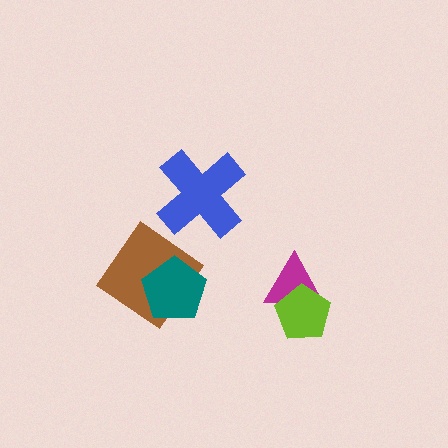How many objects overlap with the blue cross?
0 objects overlap with the blue cross.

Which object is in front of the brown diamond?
The teal pentagon is in front of the brown diamond.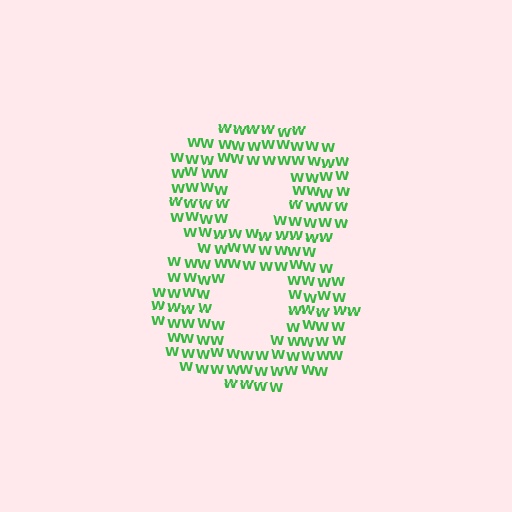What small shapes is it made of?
It is made of small letter W's.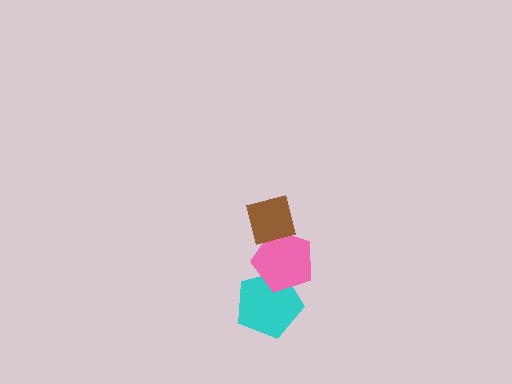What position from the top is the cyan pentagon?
The cyan pentagon is 3rd from the top.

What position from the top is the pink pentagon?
The pink pentagon is 2nd from the top.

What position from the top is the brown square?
The brown square is 1st from the top.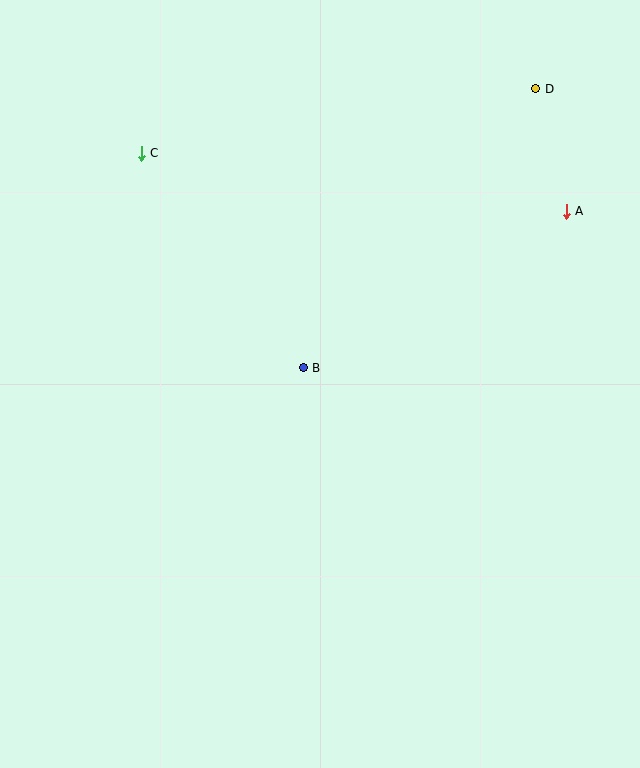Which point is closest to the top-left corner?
Point C is closest to the top-left corner.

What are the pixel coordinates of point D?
Point D is at (536, 89).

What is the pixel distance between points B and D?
The distance between B and D is 363 pixels.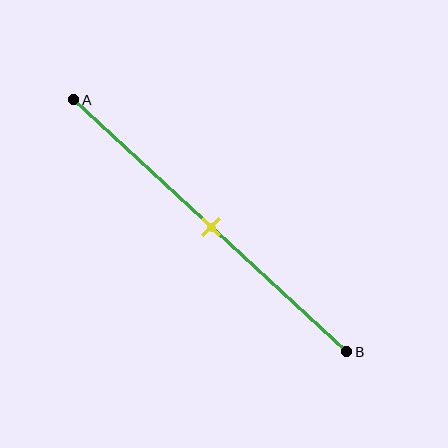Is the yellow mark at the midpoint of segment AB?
Yes, the mark is approximately at the midpoint.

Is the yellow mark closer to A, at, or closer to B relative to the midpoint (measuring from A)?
The yellow mark is approximately at the midpoint of segment AB.